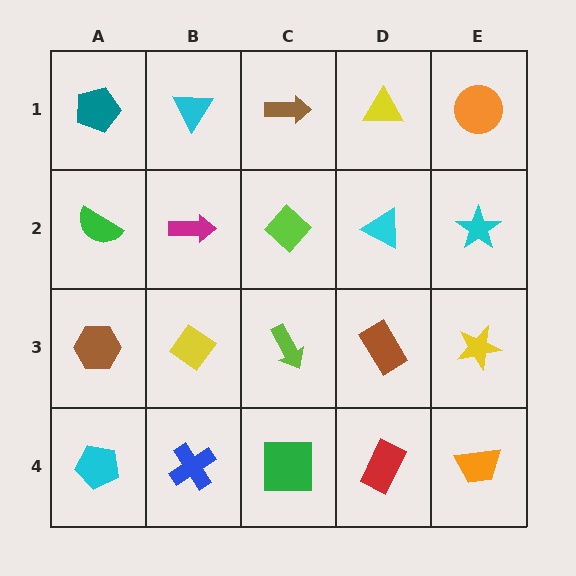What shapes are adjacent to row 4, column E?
A yellow star (row 3, column E), a red rectangle (row 4, column D).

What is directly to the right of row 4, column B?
A green square.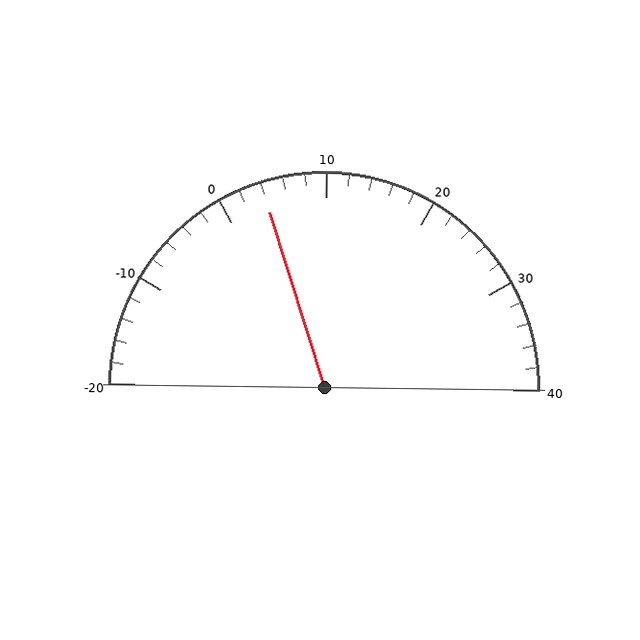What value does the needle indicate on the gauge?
The needle indicates approximately 4.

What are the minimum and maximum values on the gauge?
The gauge ranges from -20 to 40.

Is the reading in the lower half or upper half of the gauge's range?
The reading is in the lower half of the range (-20 to 40).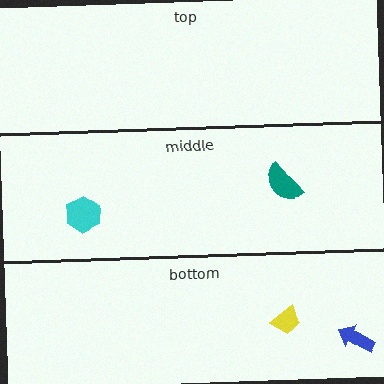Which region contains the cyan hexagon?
The middle region.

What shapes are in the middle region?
The teal semicircle, the cyan hexagon.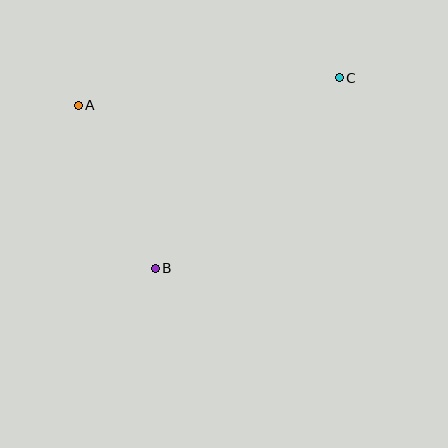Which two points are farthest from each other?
Points B and C are farthest from each other.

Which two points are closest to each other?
Points A and B are closest to each other.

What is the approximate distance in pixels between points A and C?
The distance between A and C is approximately 263 pixels.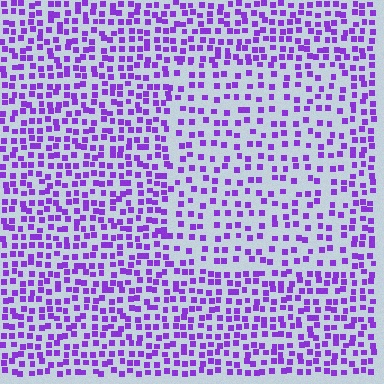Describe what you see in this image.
The image contains small purple elements arranged at two different densities. A rectangle-shaped region is visible where the elements are less densely packed than the surrounding area.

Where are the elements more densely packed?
The elements are more densely packed outside the rectangle boundary.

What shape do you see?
I see a rectangle.